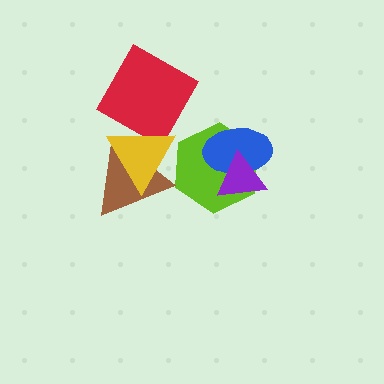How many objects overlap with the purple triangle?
2 objects overlap with the purple triangle.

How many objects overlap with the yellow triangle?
2 objects overlap with the yellow triangle.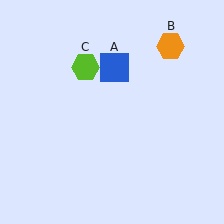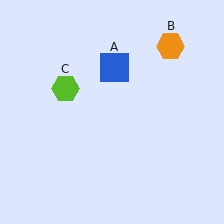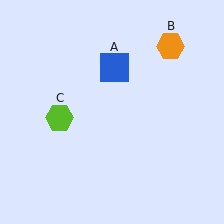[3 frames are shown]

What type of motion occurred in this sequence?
The lime hexagon (object C) rotated counterclockwise around the center of the scene.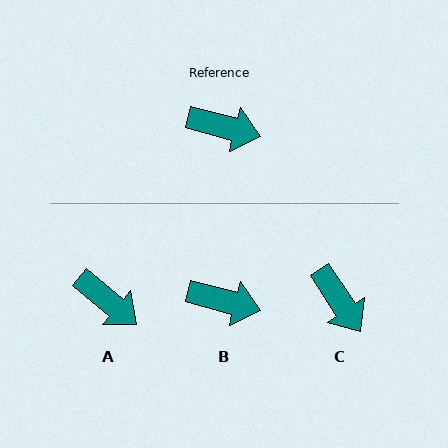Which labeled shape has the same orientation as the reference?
B.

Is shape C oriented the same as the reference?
No, it is off by about 42 degrees.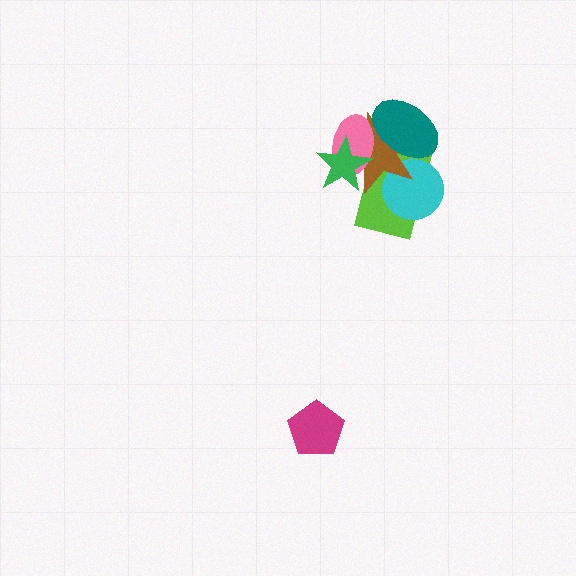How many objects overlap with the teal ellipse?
3 objects overlap with the teal ellipse.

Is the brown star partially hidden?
Yes, it is partially covered by another shape.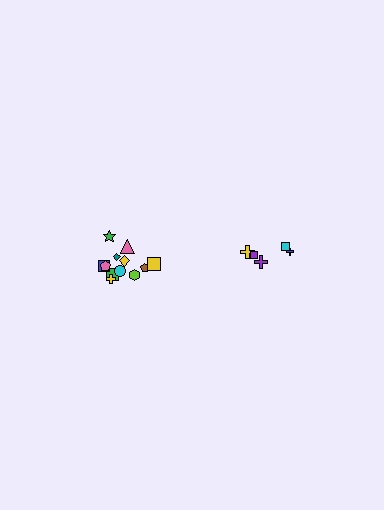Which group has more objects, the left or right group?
The left group.